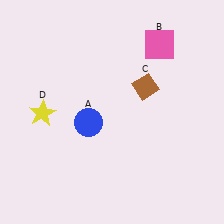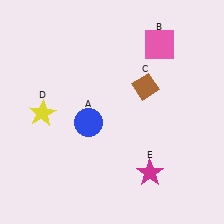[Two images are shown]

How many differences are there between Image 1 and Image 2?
There is 1 difference between the two images.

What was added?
A magenta star (E) was added in Image 2.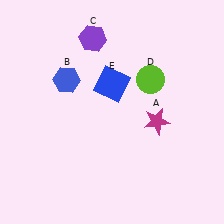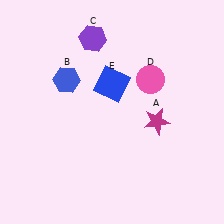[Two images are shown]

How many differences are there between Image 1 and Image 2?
There is 1 difference between the two images.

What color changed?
The circle (D) changed from lime in Image 1 to pink in Image 2.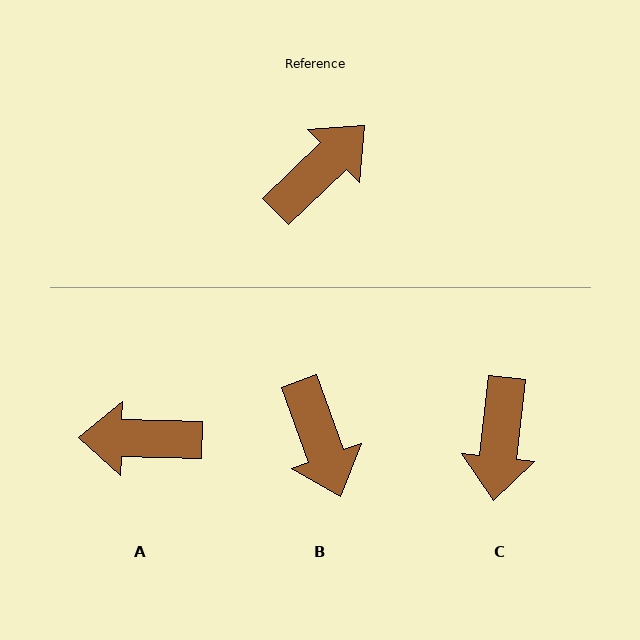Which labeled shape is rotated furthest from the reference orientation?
C, about 140 degrees away.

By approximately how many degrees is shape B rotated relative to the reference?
Approximately 114 degrees clockwise.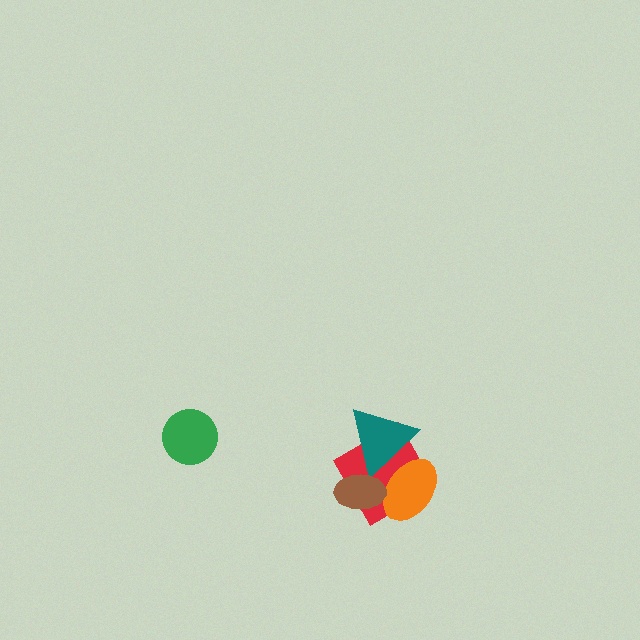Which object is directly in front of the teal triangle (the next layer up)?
The orange ellipse is directly in front of the teal triangle.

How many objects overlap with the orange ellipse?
3 objects overlap with the orange ellipse.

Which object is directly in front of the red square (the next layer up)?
The teal triangle is directly in front of the red square.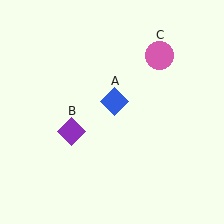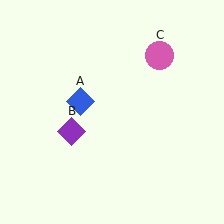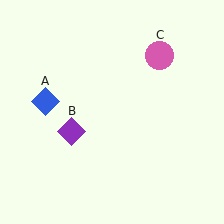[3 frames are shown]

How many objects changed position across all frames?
1 object changed position: blue diamond (object A).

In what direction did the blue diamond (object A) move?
The blue diamond (object A) moved left.